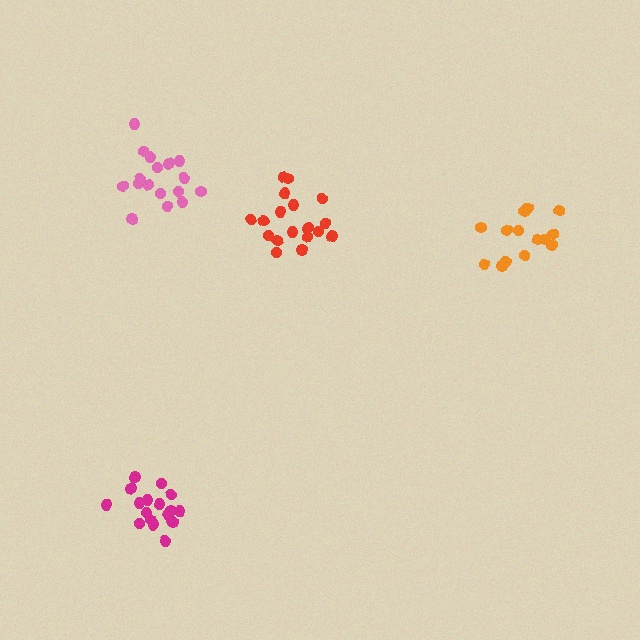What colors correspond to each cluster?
The clusters are colored: magenta, orange, pink, red.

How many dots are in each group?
Group 1: 18 dots, Group 2: 15 dots, Group 3: 17 dots, Group 4: 19 dots (69 total).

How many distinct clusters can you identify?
There are 4 distinct clusters.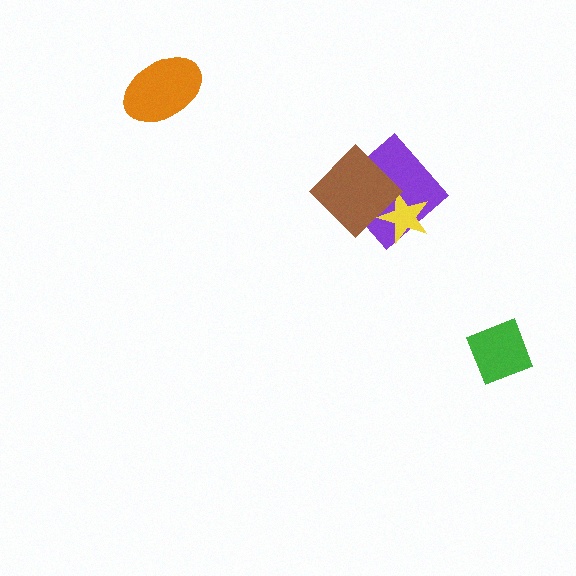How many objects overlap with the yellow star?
2 objects overlap with the yellow star.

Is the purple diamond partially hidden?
Yes, it is partially covered by another shape.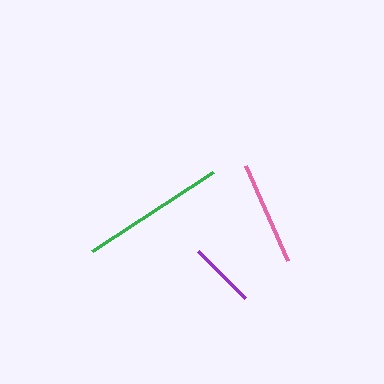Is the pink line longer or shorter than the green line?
The green line is longer than the pink line.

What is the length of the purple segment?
The purple segment is approximately 66 pixels long.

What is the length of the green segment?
The green segment is approximately 144 pixels long.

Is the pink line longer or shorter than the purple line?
The pink line is longer than the purple line.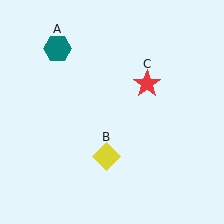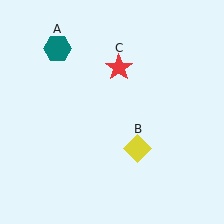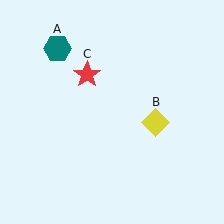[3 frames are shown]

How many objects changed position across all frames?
2 objects changed position: yellow diamond (object B), red star (object C).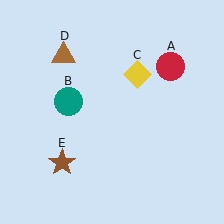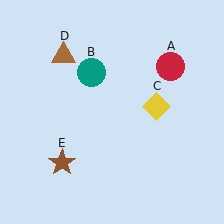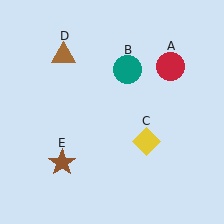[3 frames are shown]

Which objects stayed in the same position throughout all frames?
Red circle (object A) and brown triangle (object D) and brown star (object E) remained stationary.